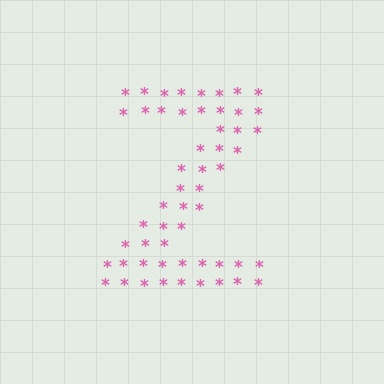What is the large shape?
The large shape is the letter Z.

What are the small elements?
The small elements are asterisks.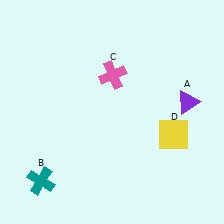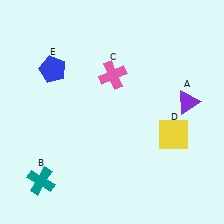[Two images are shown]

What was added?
A blue pentagon (E) was added in Image 2.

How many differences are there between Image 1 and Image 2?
There is 1 difference between the two images.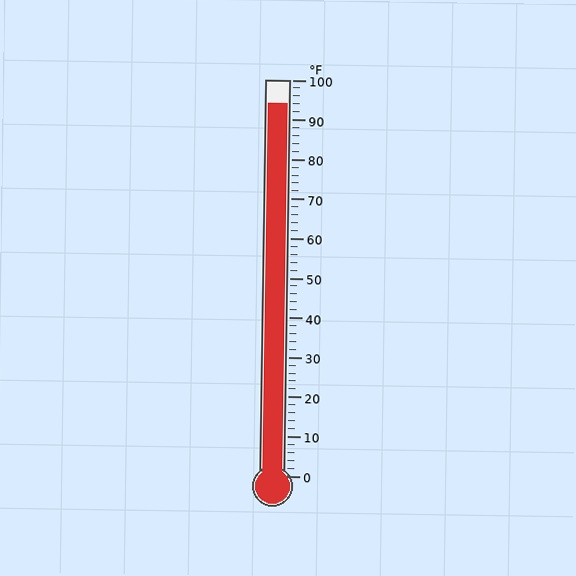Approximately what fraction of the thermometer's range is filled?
The thermometer is filled to approximately 95% of its range.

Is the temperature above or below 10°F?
The temperature is above 10°F.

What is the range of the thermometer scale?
The thermometer scale ranges from 0°F to 100°F.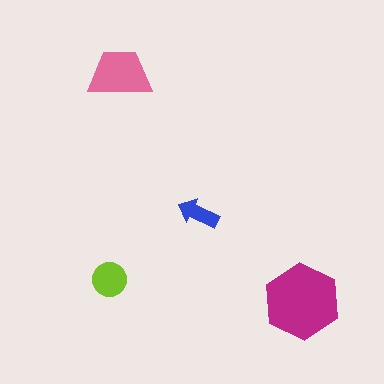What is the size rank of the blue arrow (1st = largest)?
4th.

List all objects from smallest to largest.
The blue arrow, the lime circle, the pink trapezoid, the magenta hexagon.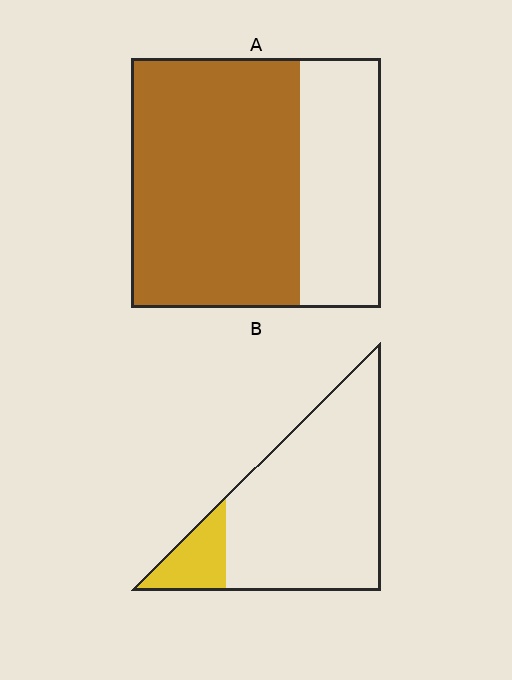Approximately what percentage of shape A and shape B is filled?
A is approximately 70% and B is approximately 15%.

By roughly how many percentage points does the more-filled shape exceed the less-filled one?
By roughly 55 percentage points (A over B).